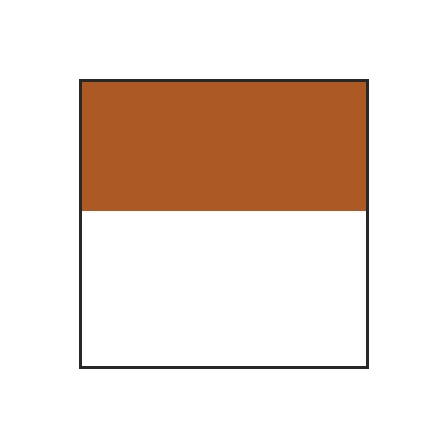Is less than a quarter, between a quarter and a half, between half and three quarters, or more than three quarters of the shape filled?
Between a quarter and a half.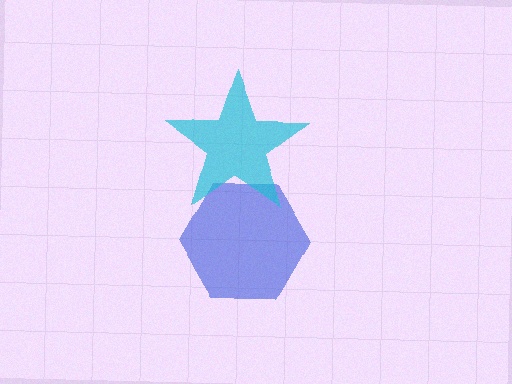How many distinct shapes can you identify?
There are 2 distinct shapes: a blue hexagon, a cyan star.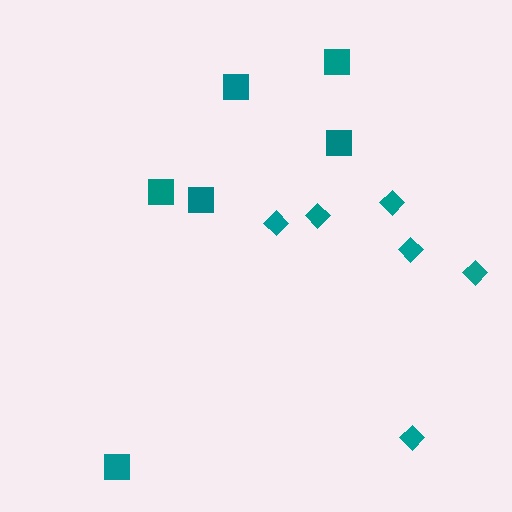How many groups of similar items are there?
There are 2 groups: one group of squares (6) and one group of diamonds (6).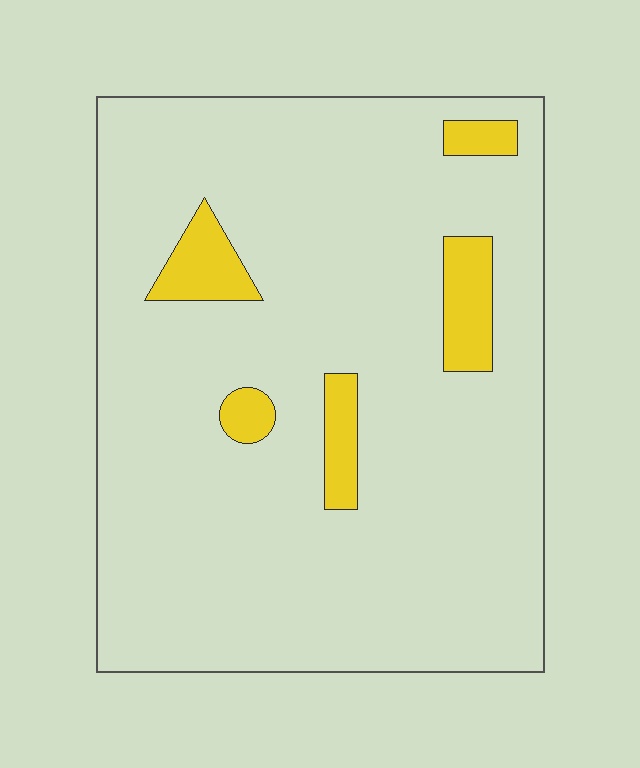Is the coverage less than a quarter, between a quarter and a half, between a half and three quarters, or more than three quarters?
Less than a quarter.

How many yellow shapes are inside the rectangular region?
5.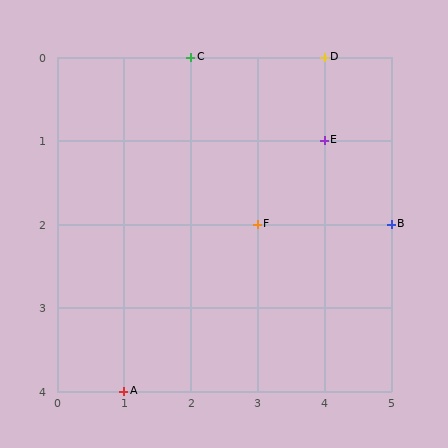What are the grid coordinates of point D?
Point D is at grid coordinates (4, 0).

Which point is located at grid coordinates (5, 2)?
Point B is at (5, 2).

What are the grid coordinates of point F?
Point F is at grid coordinates (3, 2).